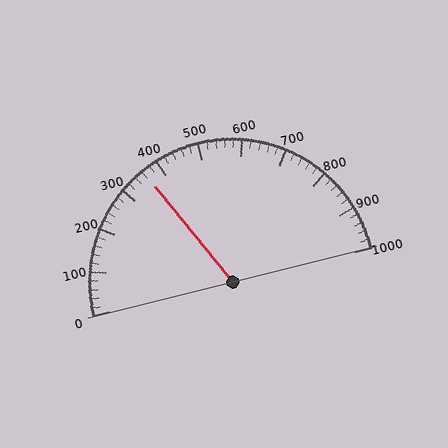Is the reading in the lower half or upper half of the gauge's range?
The reading is in the lower half of the range (0 to 1000).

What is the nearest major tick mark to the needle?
The nearest major tick mark is 400.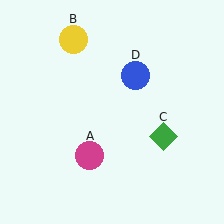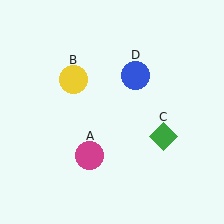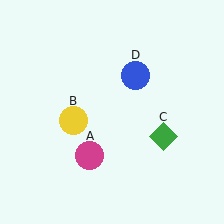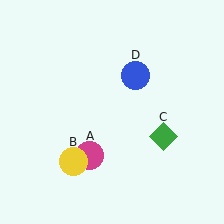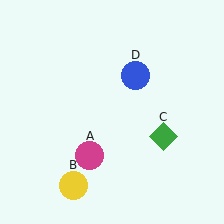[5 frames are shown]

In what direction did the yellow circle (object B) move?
The yellow circle (object B) moved down.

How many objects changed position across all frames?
1 object changed position: yellow circle (object B).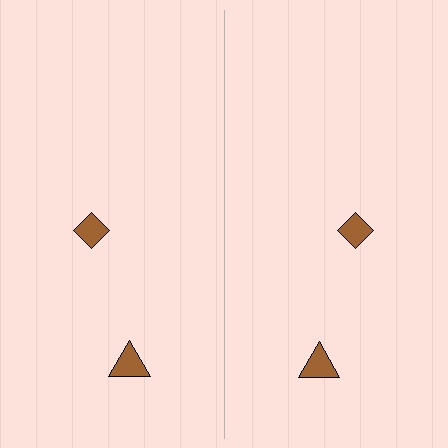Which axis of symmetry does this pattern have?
The pattern has a vertical axis of symmetry running through the center of the image.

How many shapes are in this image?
There are 4 shapes in this image.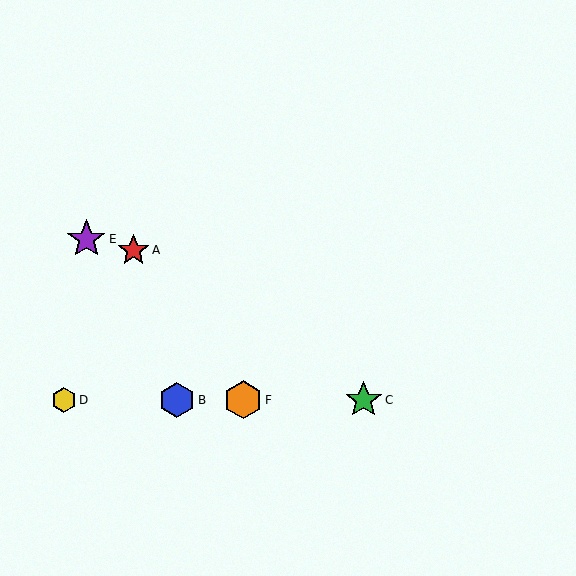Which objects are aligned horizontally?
Objects B, C, D, F are aligned horizontally.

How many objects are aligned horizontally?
4 objects (B, C, D, F) are aligned horizontally.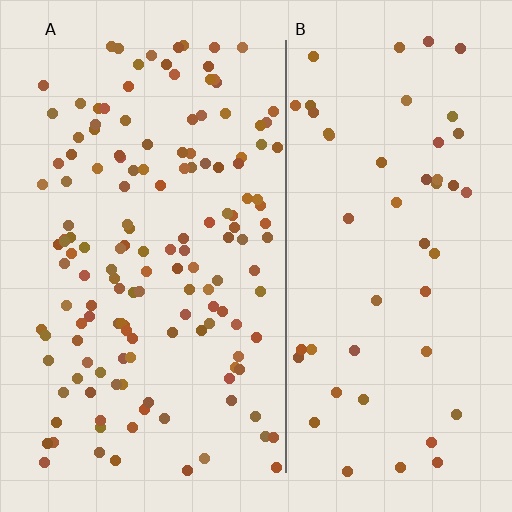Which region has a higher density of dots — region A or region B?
A (the left).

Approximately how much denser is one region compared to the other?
Approximately 2.9× — region A over region B.